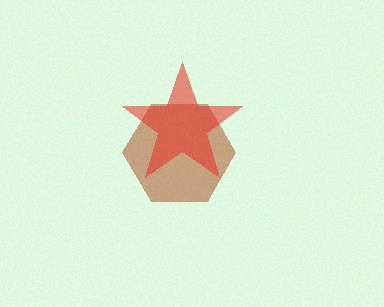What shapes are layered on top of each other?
The layered shapes are: a brown hexagon, a red star.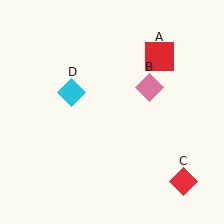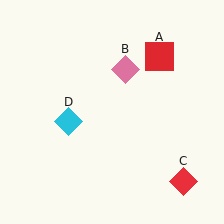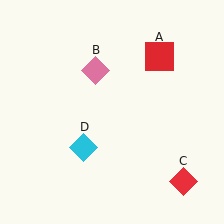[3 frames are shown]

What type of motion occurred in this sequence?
The pink diamond (object B), cyan diamond (object D) rotated counterclockwise around the center of the scene.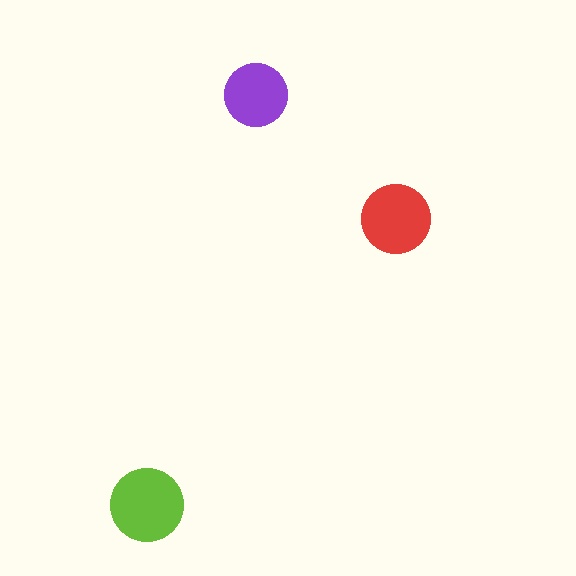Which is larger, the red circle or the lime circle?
The lime one.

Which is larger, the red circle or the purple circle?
The red one.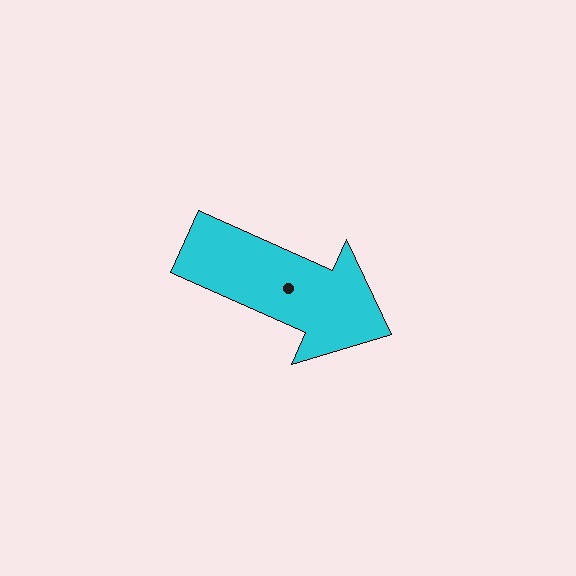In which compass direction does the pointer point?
Southeast.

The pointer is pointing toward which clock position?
Roughly 4 o'clock.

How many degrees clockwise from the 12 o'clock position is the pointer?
Approximately 114 degrees.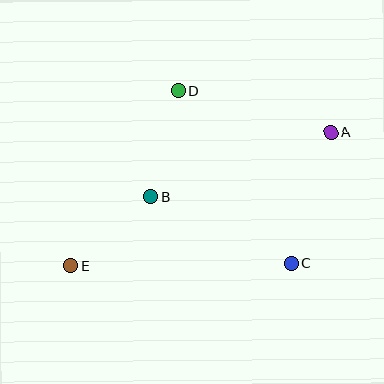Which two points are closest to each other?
Points B and E are closest to each other.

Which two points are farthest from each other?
Points A and E are farthest from each other.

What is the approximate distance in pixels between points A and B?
The distance between A and B is approximately 191 pixels.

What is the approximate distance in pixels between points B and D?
The distance between B and D is approximately 110 pixels.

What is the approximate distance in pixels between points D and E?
The distance between D and E is approximately 206 pixels.